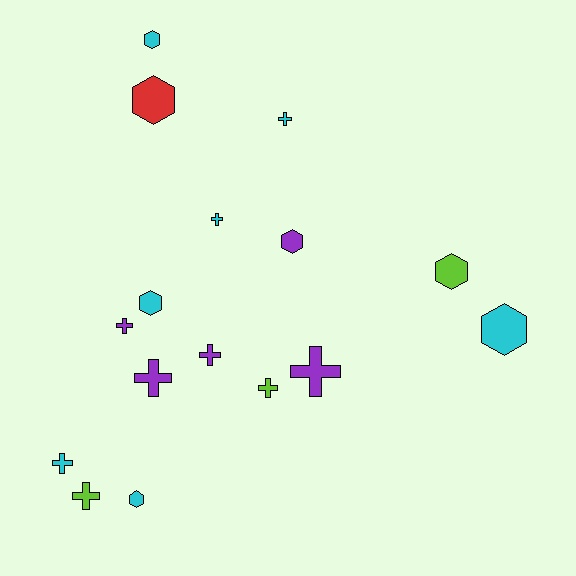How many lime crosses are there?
There are 2 lime crosses.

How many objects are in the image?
There are 16 objects.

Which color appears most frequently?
Cyan, with 7 objects.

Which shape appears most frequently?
Cross, with 9 objects.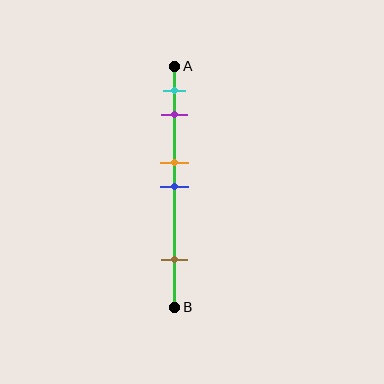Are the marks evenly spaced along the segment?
No, the marks are not evenly spaced.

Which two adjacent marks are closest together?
The orange and blue marks are the closest adjacent pair.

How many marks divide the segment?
There are 5 marks dividing the segment.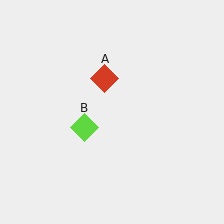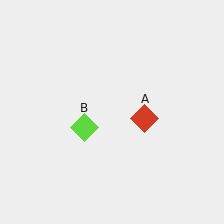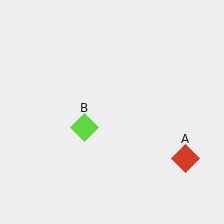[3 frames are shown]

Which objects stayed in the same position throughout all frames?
Lime diamond (object B) remained stationary.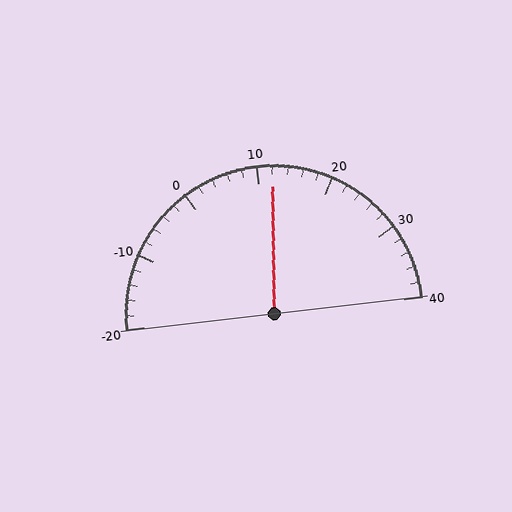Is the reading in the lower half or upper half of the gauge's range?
The reading is in the upper half of the range (-20 to 40).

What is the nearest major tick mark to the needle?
The nearest major tick mark is 10.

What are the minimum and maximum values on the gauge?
The gauge ranges from -20 to 40.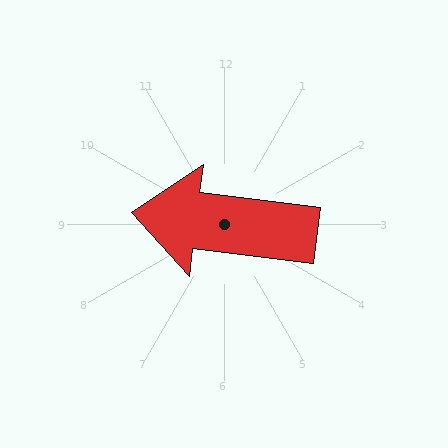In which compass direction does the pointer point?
West.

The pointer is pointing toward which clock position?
Roughly 9 o'clock.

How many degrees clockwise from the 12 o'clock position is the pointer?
Approximately 277 degrees.